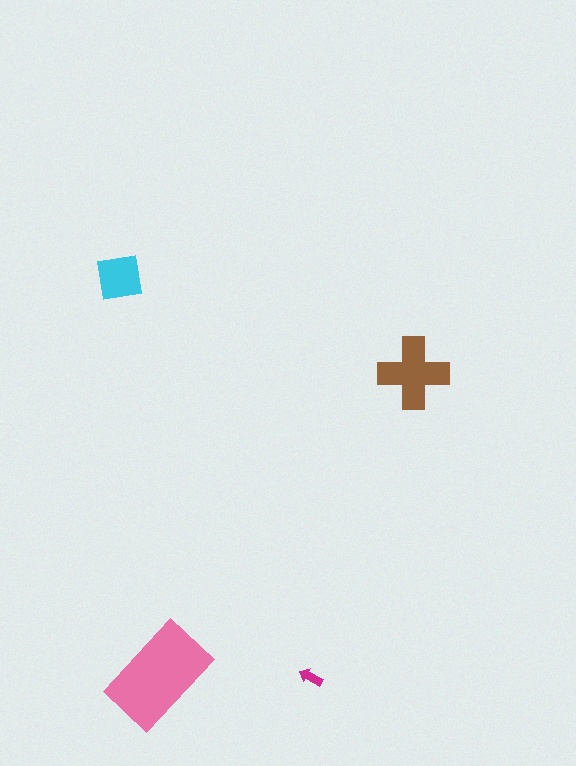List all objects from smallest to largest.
The magenta arrow, the cyan square, the brown cross, the pink rectangle.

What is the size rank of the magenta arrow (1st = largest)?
4th.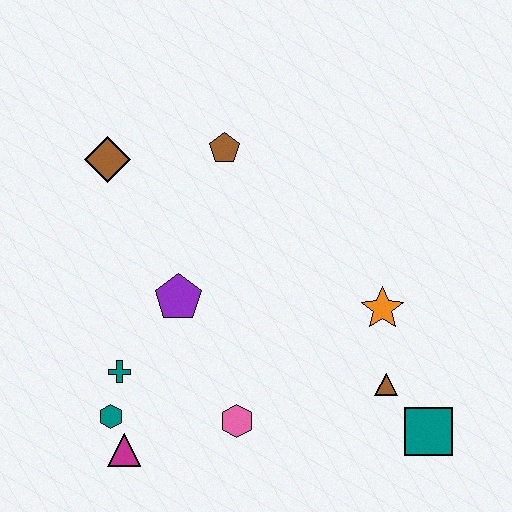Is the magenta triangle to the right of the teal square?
No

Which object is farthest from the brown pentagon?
The teal square is farthest from the brown pentagon.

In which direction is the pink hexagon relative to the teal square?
The pink hexagon is to the left of the teal square.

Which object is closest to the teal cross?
The teal hexagon is closest to the teal cross.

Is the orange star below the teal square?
No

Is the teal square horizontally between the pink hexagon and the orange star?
No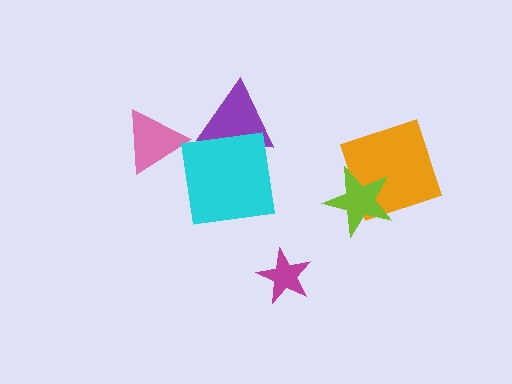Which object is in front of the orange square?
The lime star is in front of the orange square.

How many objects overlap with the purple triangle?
1 object overlaps with the purple triangle.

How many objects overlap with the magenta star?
0 objects overlap with the magenta star.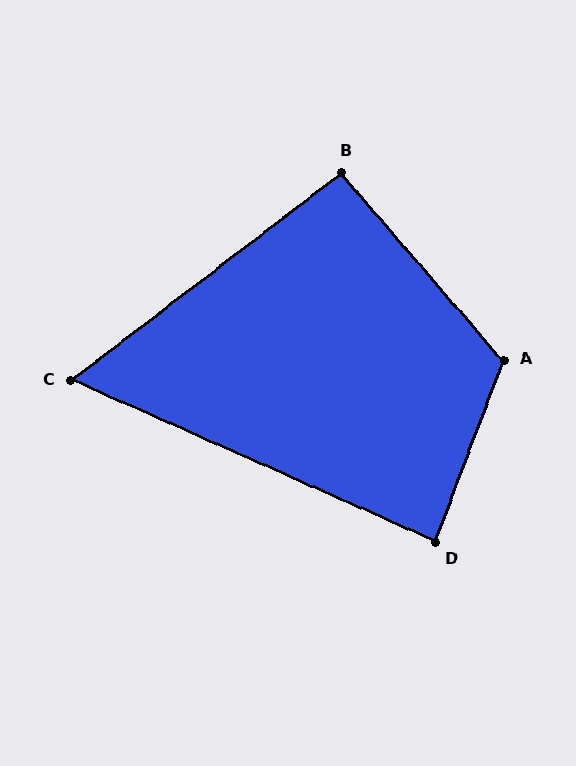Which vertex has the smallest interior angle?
C, at approximately 62 degrees.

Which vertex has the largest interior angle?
A, at approximately 118 degrees.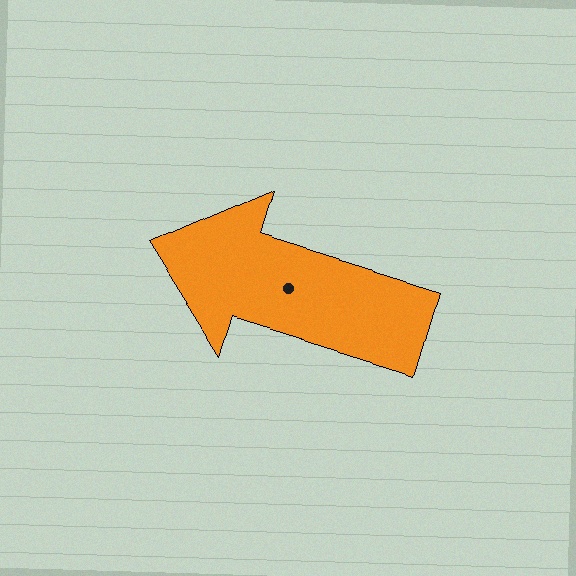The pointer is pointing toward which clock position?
Roughly 10 o'clock.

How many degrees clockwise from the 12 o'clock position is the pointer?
Approximately 287 degrees.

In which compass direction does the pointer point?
West.